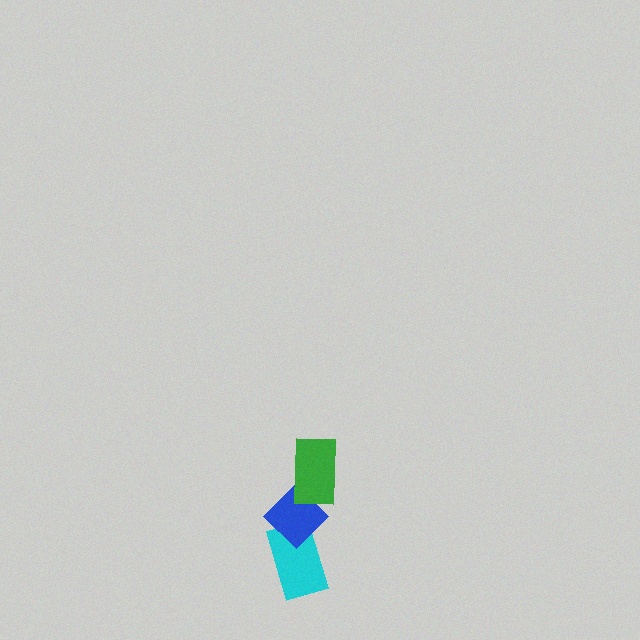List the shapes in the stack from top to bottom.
From top to bottom: the green rectangle, the blue diamond, the cyan rectangle.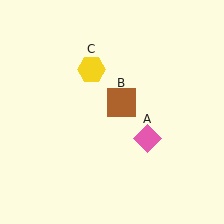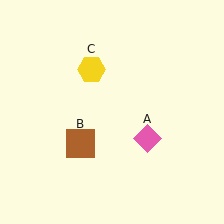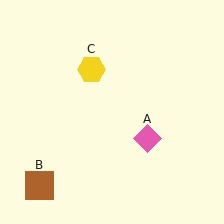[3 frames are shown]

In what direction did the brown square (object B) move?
The brown square (object B) moved down and to the left.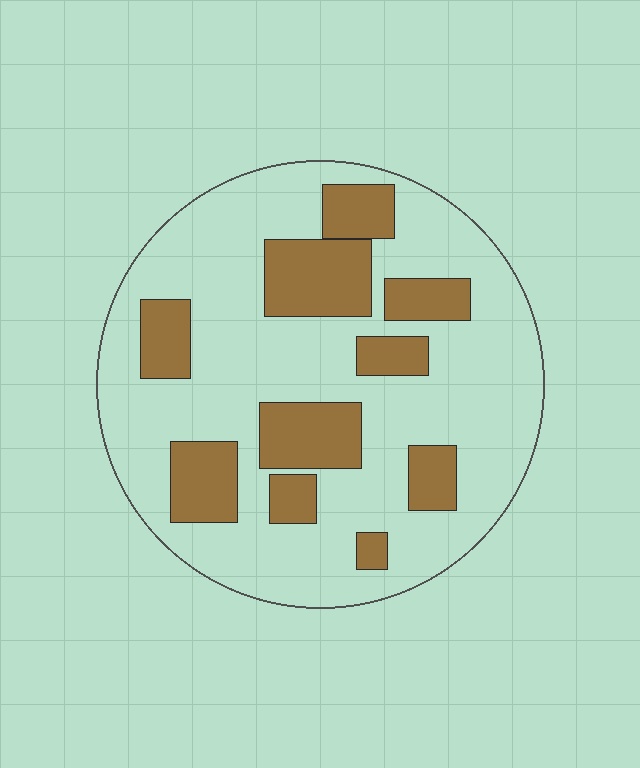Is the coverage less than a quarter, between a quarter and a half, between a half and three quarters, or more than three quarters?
Between a quarter and a half.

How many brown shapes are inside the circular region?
10.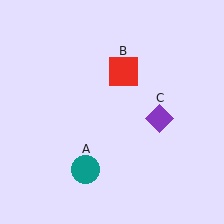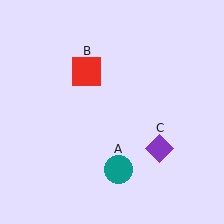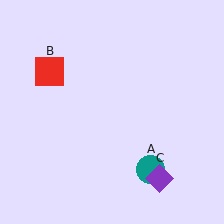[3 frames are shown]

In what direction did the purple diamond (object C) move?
The purple diamond (object C) moved down.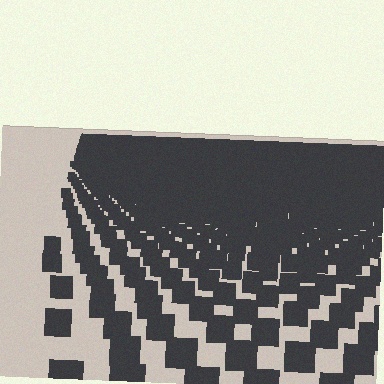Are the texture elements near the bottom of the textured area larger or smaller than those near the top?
Larger. Near the bottom, elements are closer to the viewer and appear at a bigger on-screen size.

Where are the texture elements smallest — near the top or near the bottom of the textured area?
Near the top.